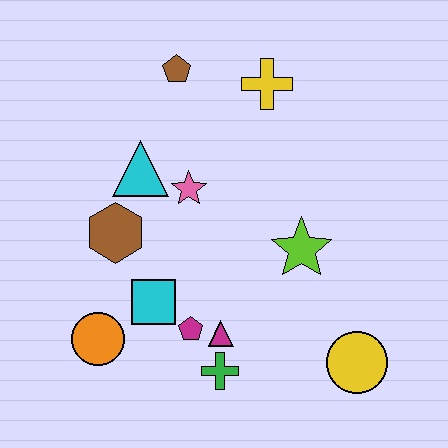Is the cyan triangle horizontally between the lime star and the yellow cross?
No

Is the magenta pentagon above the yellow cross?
No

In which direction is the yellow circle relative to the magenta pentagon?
The yellow circle is to the right of the magenta pentagon.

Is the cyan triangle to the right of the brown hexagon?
Yes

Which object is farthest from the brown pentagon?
The yellow circle is farthest from the brown pentagon.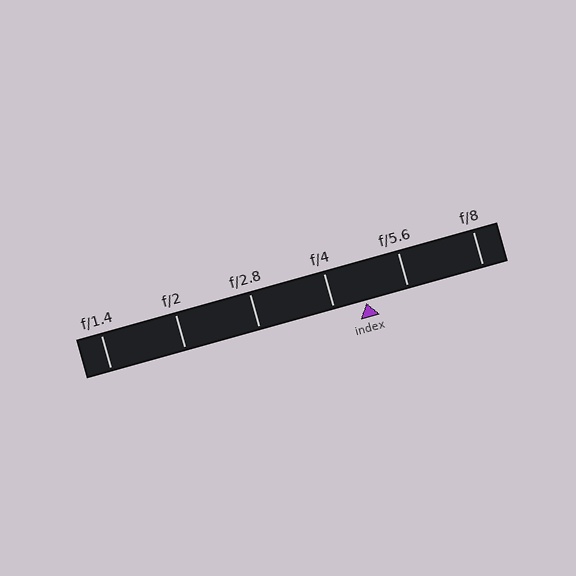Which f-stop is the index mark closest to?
The index mark is closest to f/4.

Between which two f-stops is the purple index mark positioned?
The index mark is between f/4 and f/5.6.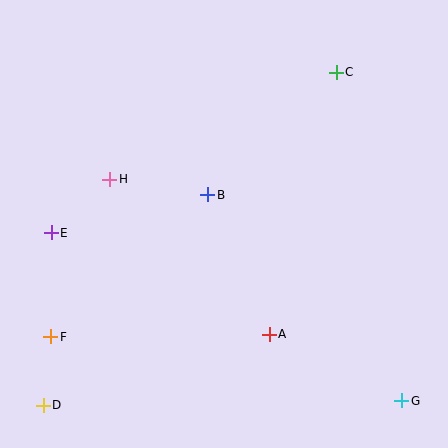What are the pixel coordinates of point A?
Point A is at (269, 334).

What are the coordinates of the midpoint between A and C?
The midpoint between A and C is at (303, 203).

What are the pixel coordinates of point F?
Point F is at (51, 337).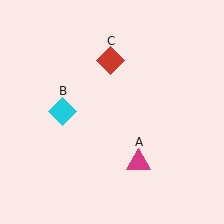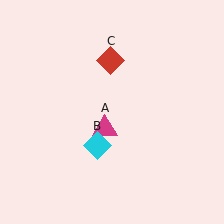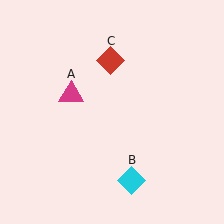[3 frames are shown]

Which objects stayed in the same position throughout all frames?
Red diamond (object C) remained stationary.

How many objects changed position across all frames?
2 objects changed position: magenta triangle (object A), cyan diamond (object B).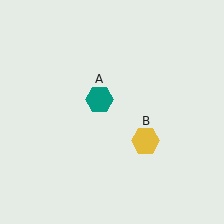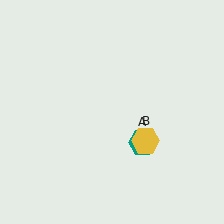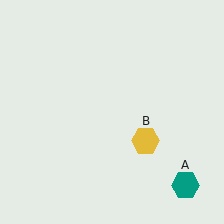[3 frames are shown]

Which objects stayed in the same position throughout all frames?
Yellow hexagon (object B) remained stationary.